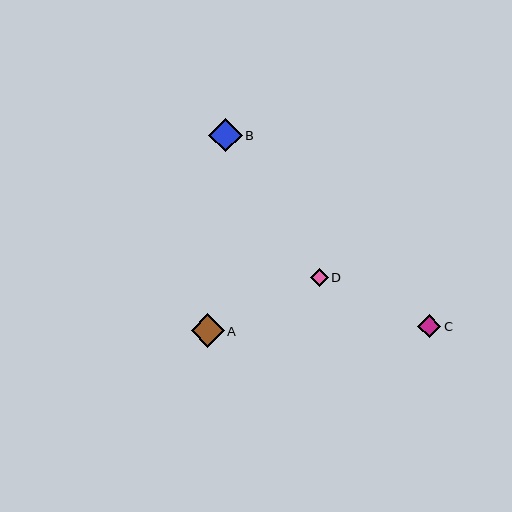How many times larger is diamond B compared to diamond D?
Diamond B is approximately 1.9 times the size of diamond D.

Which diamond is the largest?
Diamond B is the largest with a size of approximately 33 pixels.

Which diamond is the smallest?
Diamond D is the smallest with a size of approximately 17 pixels.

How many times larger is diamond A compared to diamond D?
Diamond A is approximately 1.9 times the size of diamond D.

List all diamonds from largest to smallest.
From largest to smallest: B, A, C, D.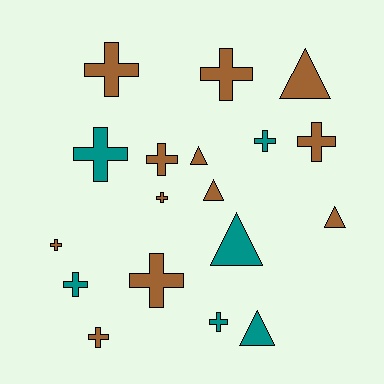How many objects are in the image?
There are 18 objects.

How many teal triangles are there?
There are 2 teal triangles.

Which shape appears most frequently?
Cross, with 12 objects.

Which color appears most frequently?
Brown, with 12 objects.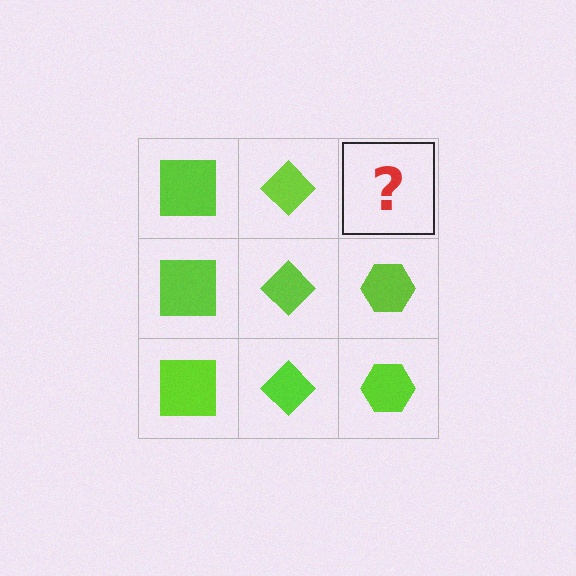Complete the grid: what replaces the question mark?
The question mark should be replaced with a lime hexagon.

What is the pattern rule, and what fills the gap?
The rule is that each column has a consistent shape. The gap should be filled with a lime hexagon.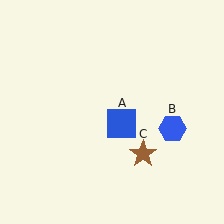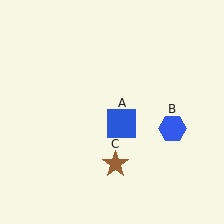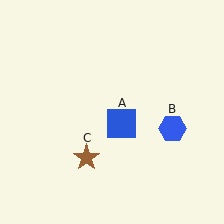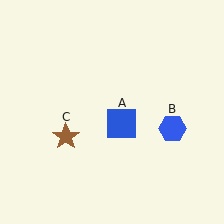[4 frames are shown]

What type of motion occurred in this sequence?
The brown star (object C) rotated clockwise around the center of the scene.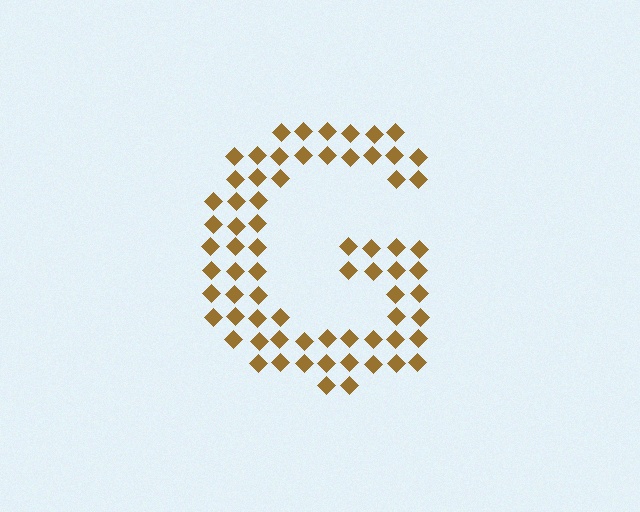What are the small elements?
The small elements are diamonds.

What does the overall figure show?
The overall figure shows the letter G.